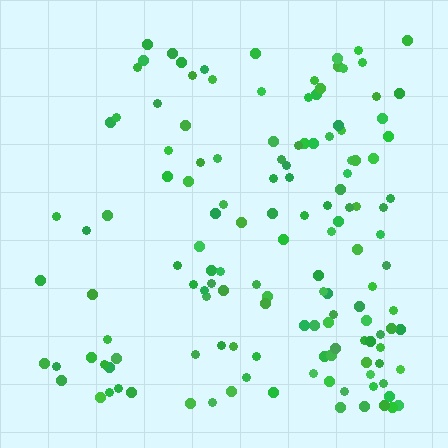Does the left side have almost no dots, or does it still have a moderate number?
Still a moderate number, just noticeably fewer than the right.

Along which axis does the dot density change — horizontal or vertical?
Horizontal.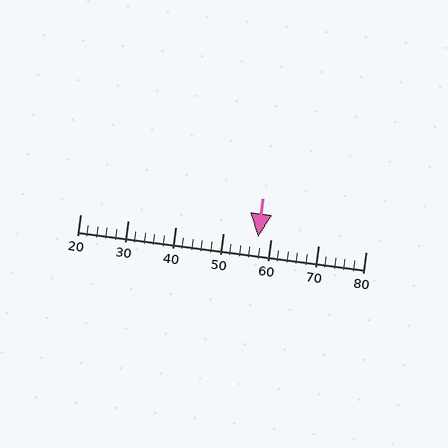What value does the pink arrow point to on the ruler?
The pink arrow points to approximately 57.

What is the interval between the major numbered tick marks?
The major tick marks are spaced 10 units apart.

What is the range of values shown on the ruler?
The ruler shows values from 20 to 80.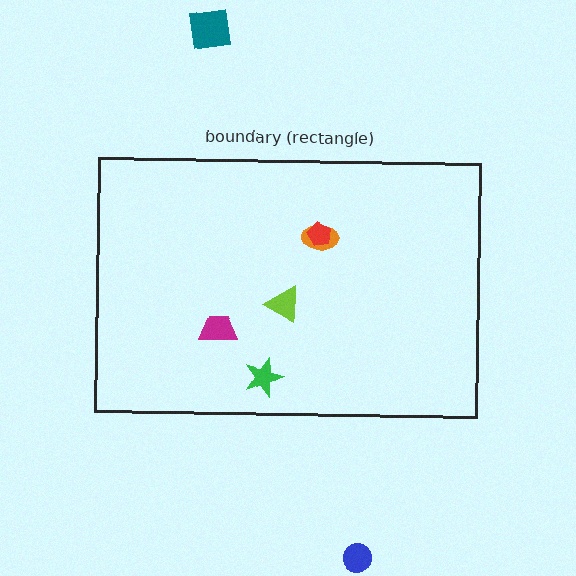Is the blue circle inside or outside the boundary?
Outside.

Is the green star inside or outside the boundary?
Inside.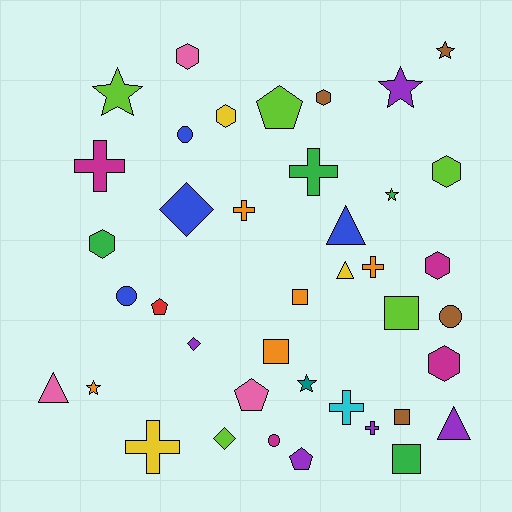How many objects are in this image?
There are 40 objects.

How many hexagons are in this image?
There are 7 hexagons.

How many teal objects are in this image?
There is 1 teal object.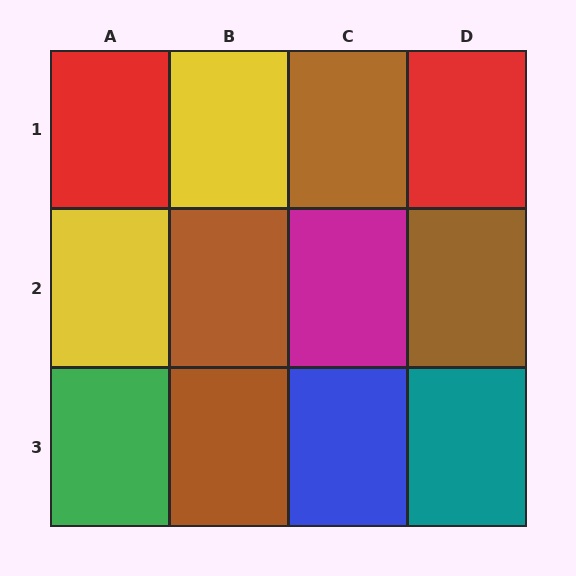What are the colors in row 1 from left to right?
Red, yellow, brown, red.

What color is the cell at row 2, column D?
Brown.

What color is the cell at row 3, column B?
Brown.